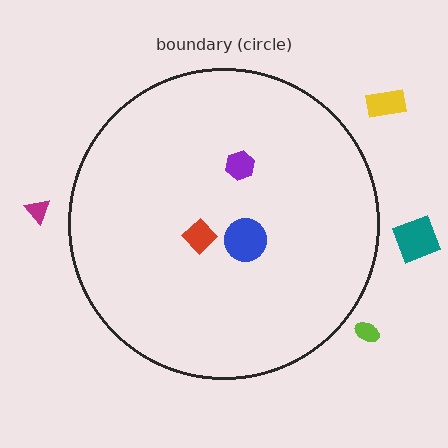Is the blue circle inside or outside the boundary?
Inside.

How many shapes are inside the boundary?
3 inside, 4 outside.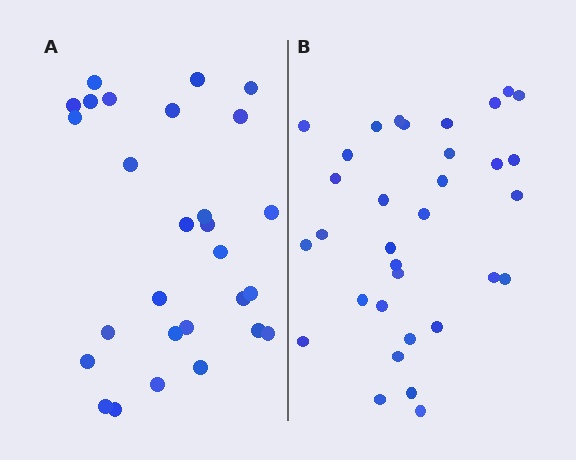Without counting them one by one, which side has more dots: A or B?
Region B (the right region) has more dots.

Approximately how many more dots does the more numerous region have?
Region B has about 5 more dots than region A.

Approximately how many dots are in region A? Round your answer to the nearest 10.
About 30 dots. (The exact count is 28, which rounds to 30.)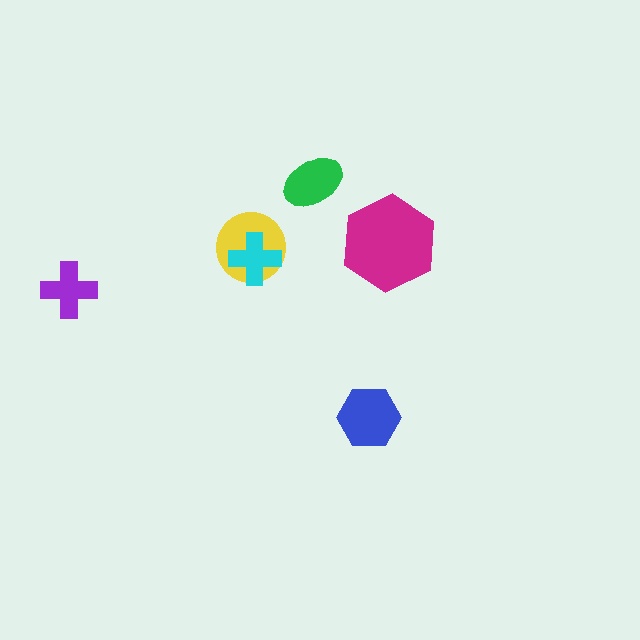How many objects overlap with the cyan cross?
1 object overlaps with the cyan cross.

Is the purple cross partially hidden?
No, no other shape covers it.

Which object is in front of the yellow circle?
The cyan cross is in front of the yellow circle.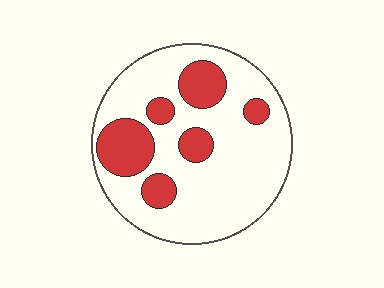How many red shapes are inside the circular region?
6.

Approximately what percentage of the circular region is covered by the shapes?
Approximately 25%.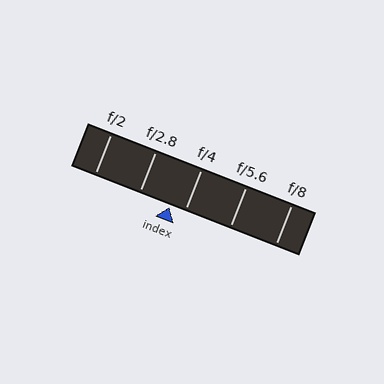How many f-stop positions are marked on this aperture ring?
There are 5 f-stop positions marked.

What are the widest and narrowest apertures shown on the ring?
The widest aperture shown is f/2 and the narrowest is f/8.